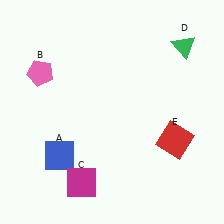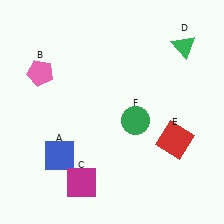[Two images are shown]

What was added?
A green circle (F) was added in Image 2.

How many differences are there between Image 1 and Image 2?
There is 1 difference between the two images.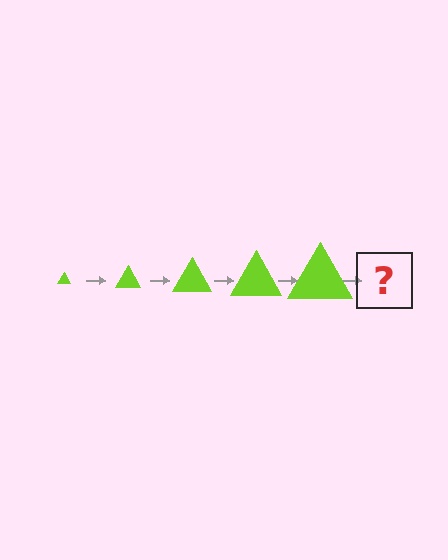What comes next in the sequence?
The next element should be a lime triangle, larger than the previous one.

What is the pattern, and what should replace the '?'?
The pattern is that the triangle gets progressively larger each step. The '?' should be a lime triangle, larger than the previous one.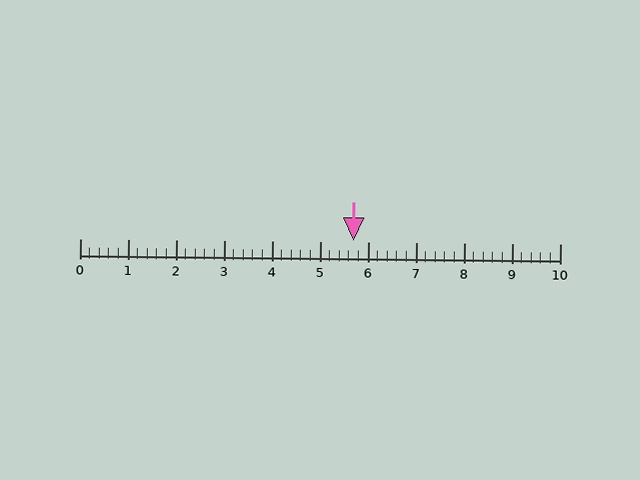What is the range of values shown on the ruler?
The ruler shows values from 0 to 10.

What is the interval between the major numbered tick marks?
The major tick marks are spaced 1 units apart.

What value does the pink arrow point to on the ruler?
The pink arrow points to approximately 5.7.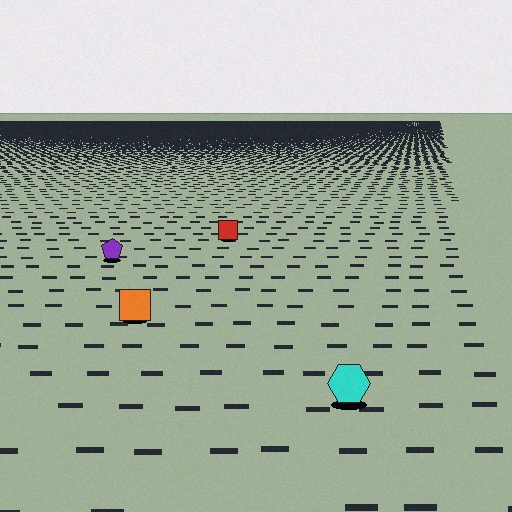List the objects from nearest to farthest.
From nearest to farthest: the cyan hexagon, the orange square, the purple pentagon, the red square.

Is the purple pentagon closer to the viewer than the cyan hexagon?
No. The cyan hexagon is closer — you can tell from the texture gradient: the ground texture is coarser near it.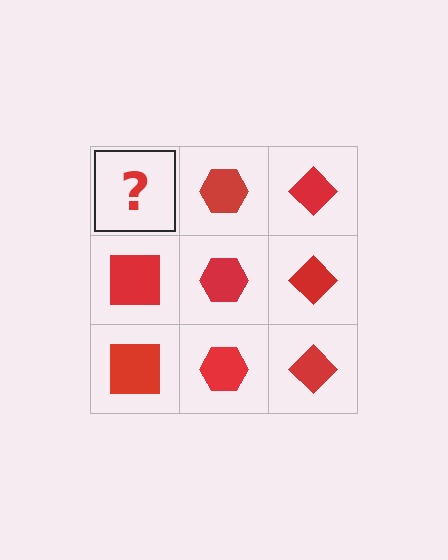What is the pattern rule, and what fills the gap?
The rule is that each column has a consistent shape. The gap should be filled with a red square.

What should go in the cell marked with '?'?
The missing cell should contain a red square.